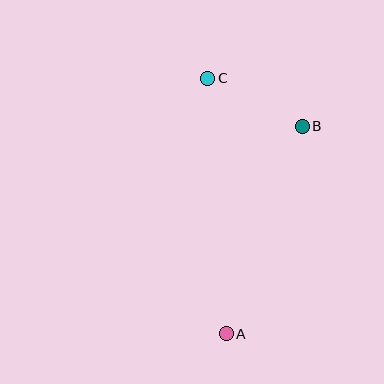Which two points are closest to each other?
Points B and C are closest to each other.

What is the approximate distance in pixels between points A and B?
The distance between A and B is approximately 221 pixels.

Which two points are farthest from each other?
Points A and C are farthest from each other.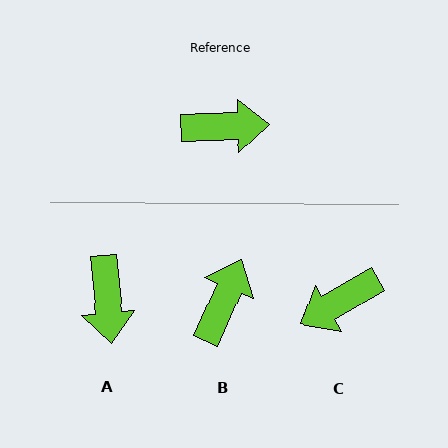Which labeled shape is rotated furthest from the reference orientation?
C, about 151 degrees away.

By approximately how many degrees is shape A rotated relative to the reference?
Approximately 86 degrees clockwise.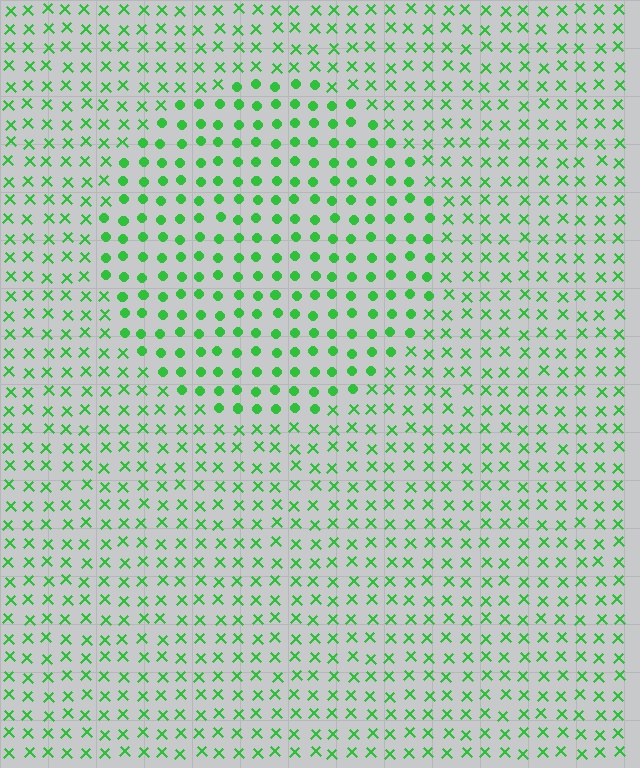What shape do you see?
I see a circle.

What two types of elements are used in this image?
The image uses circles inside the circle region and X marks outside it.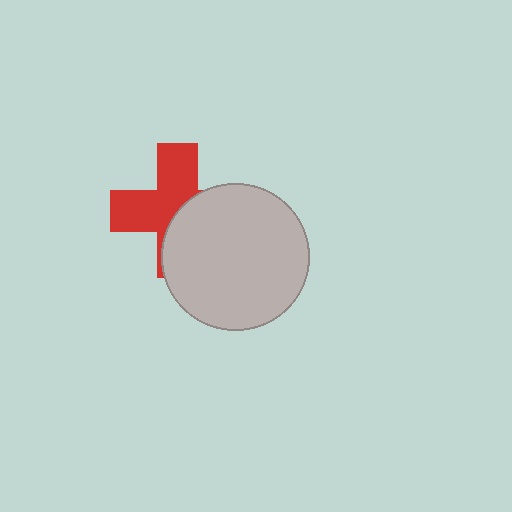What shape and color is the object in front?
The object in front is a light gray circle.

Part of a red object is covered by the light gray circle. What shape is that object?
It is a cross.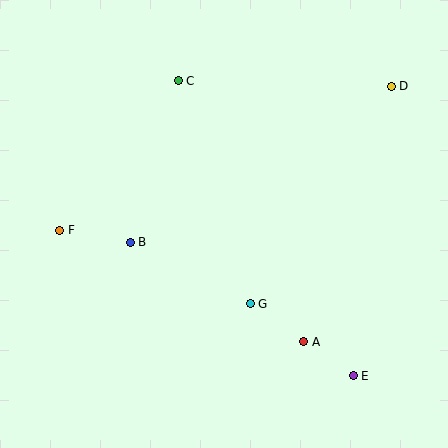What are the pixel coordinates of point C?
Point C is at (178, 81).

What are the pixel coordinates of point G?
Point G is at (250, 304).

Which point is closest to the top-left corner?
Point C is closest to the top-left corner.